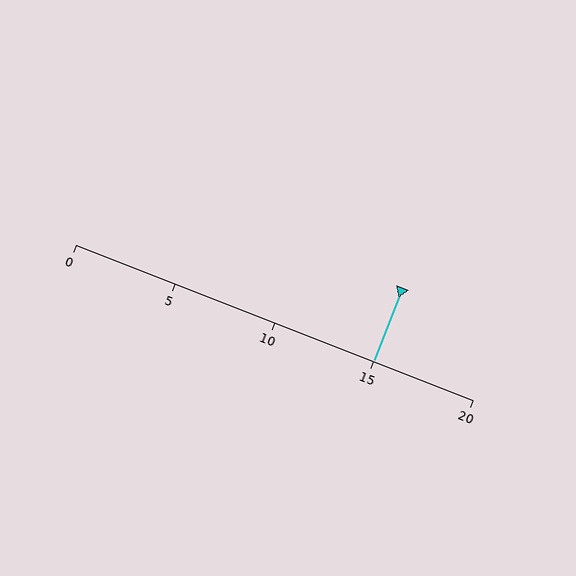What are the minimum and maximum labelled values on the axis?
The axis runs from 0 to 20.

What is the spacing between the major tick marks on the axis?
The major ticks are spaced 5 apart.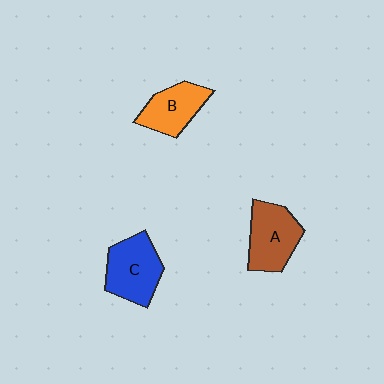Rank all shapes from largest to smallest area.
From largest to smallest: C (blue), A (brown), B (orange).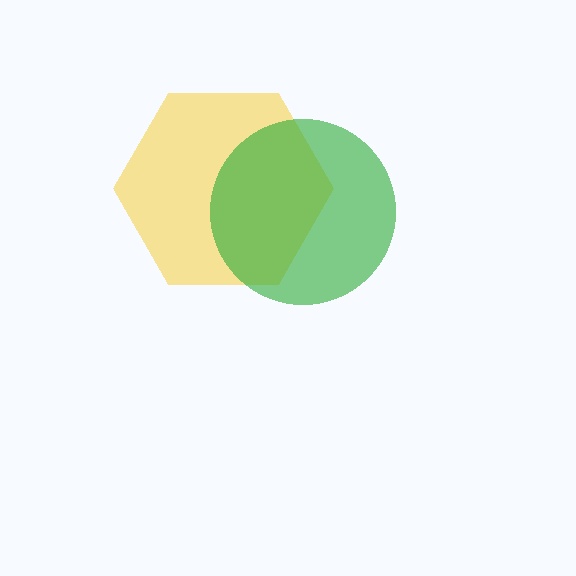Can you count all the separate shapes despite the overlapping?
Yes, there are 2 separate shapes.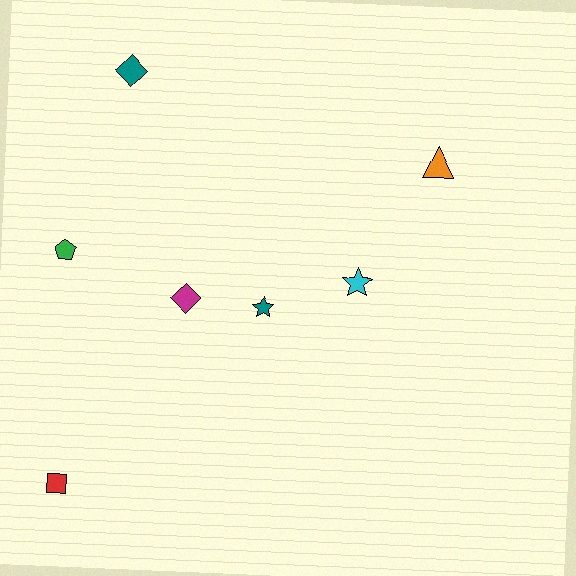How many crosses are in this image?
There are no crosses.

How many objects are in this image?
There are 7 objects.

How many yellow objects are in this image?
There are no yellow objects.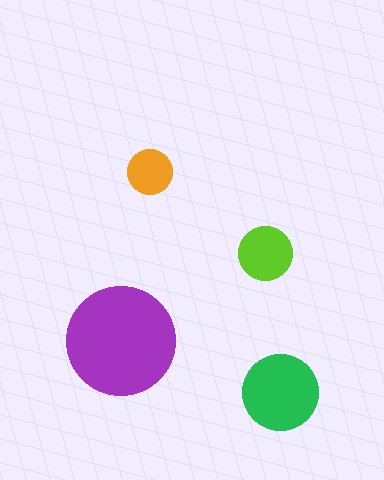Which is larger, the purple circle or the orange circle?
The purple one.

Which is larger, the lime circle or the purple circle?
The purple one.